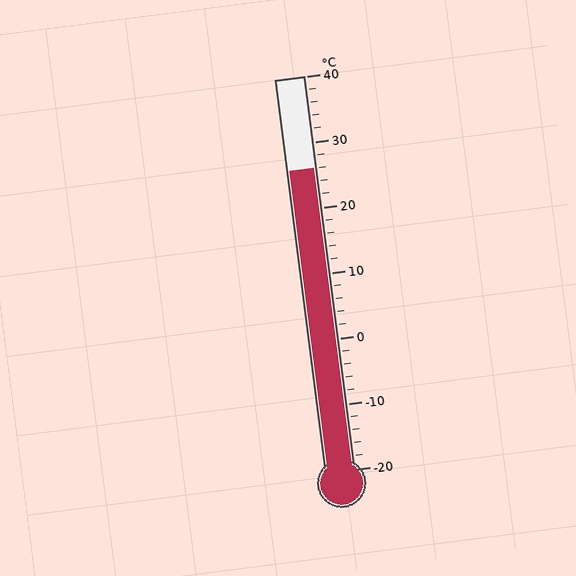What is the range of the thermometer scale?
The thermometer scale ranges from -20°C to 40°C.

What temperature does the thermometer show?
The thermometer shows approximately 26°C.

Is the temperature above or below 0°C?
The temperature is above 0°C.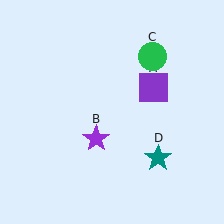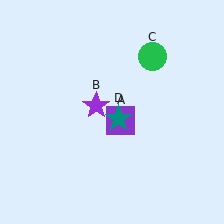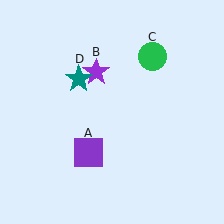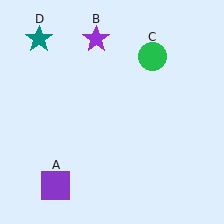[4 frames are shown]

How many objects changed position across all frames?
3 objects changed position: purple square (object A), purple star (object B), teal star (object D).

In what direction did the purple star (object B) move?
The purple star (object B) moved up.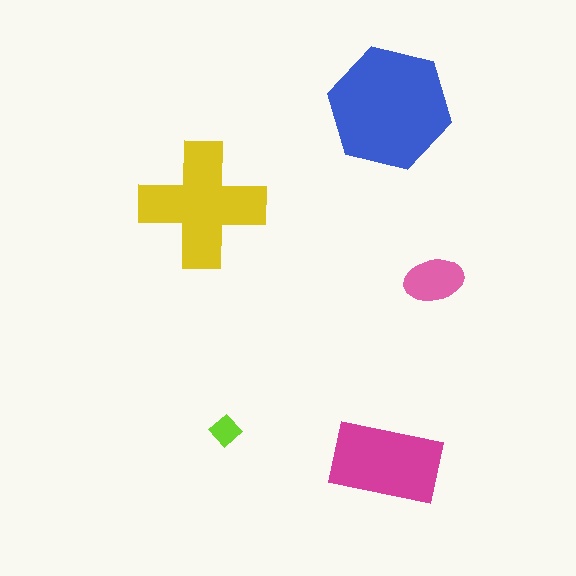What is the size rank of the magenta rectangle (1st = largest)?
3rd.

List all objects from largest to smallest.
The blue hexagon, the yellow cross, the magenta rectangle, the pink ellipse, the lime diamond.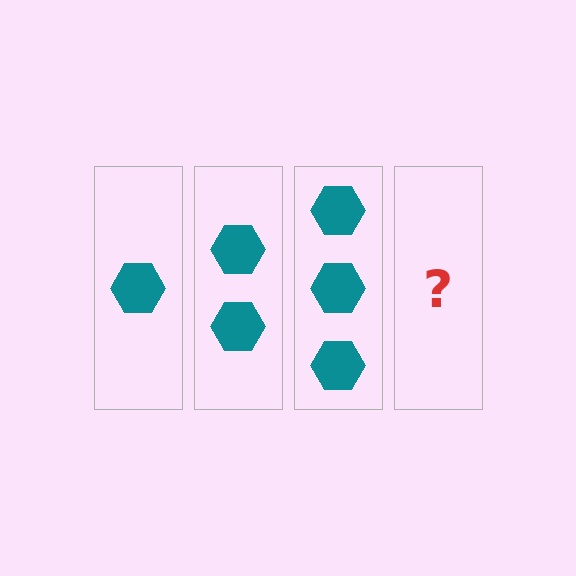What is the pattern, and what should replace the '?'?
The pattern is that each step adds one more hexagon. The '?' should be 4 hexagons.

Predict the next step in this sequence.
The next step is 4 hexagons.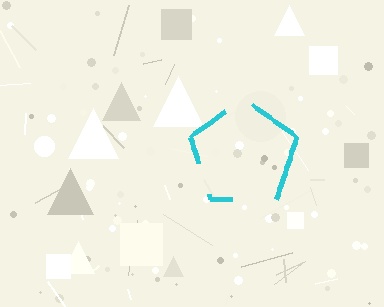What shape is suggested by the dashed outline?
The dashed outline suggests a pentagon.